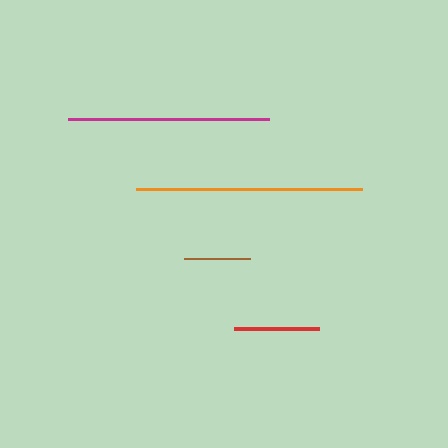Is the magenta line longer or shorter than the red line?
The magenta line is longer than the red line.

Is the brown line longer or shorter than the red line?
The red line is longer than the brown line.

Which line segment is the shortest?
The brown line is the shortest at approximately 66 pixels.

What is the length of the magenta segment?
The magenta segment is approximately 201 pixels long.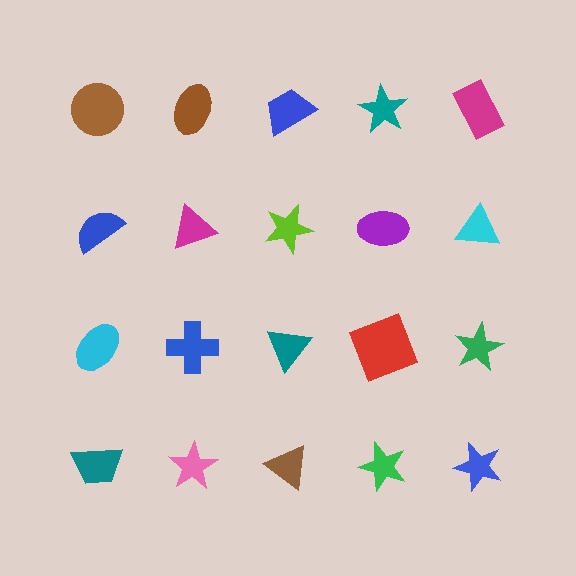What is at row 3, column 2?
A blue cross.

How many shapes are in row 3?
5 shapes.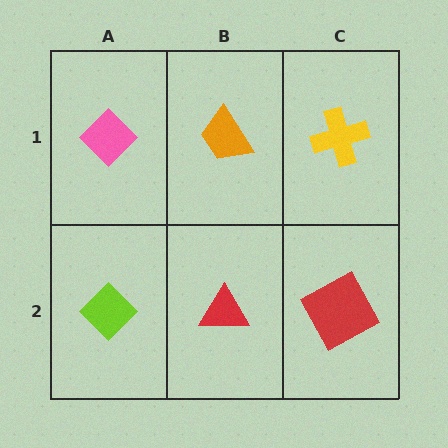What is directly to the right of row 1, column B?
A yellow cross.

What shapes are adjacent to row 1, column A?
A lime diamond (row 2, column A), an orange trapezoid (row 1, column B).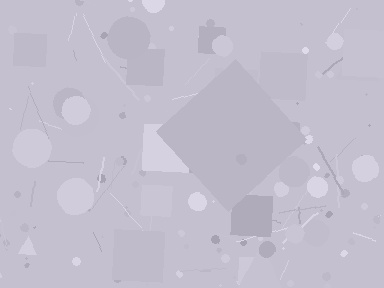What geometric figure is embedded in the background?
A diamond is embedded in the background.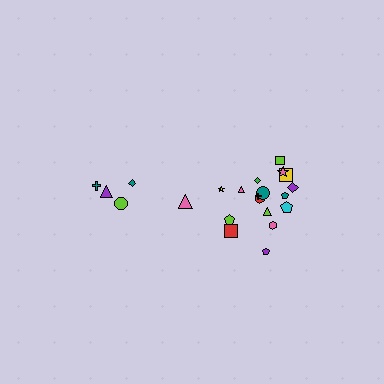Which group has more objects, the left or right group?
The right group.